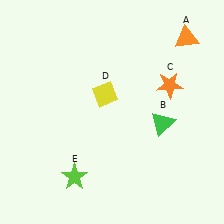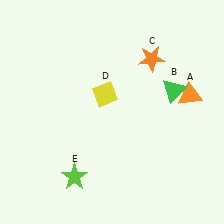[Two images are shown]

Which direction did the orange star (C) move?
The orange star (C) moved up.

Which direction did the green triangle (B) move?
The green triangle (B) moved up.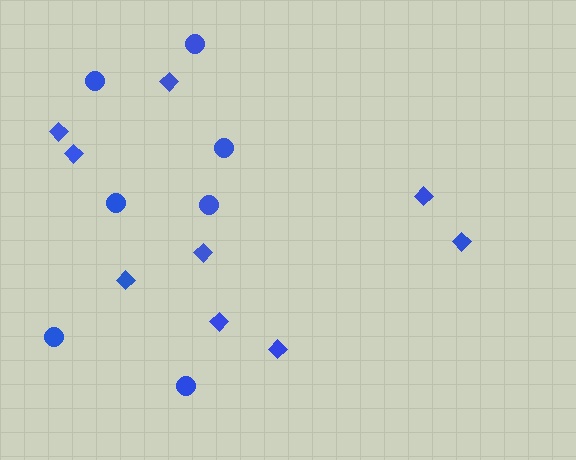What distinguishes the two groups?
There are 2 groups: one group of diamonds (9) and one group of circles (7).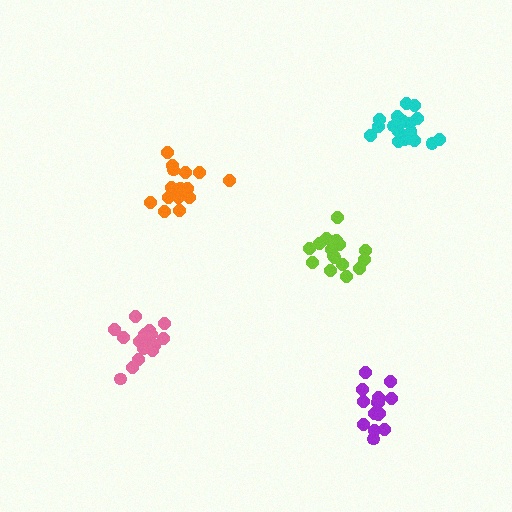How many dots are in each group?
Group 1: 17 dots, Group 2: 19 dots, Group 3: 19 dots, Group 4: 15 dots, Group 5: 17 dots (87 total).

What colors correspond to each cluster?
The clusters are colored: lime, orange, cyan, purple, pink.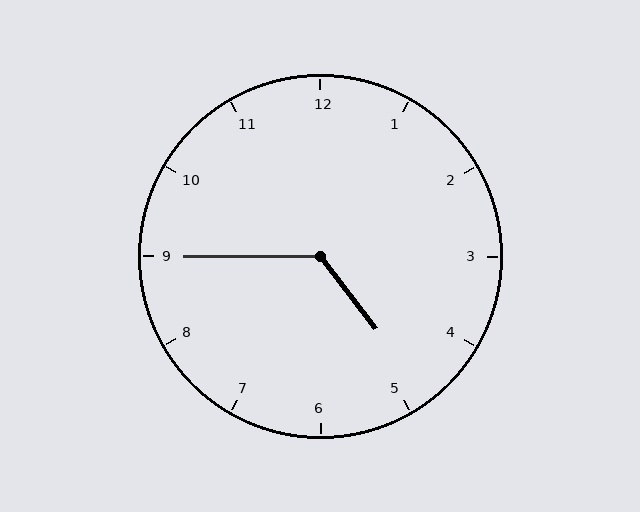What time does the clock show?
4:45.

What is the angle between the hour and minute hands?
Approximately 128 degrees.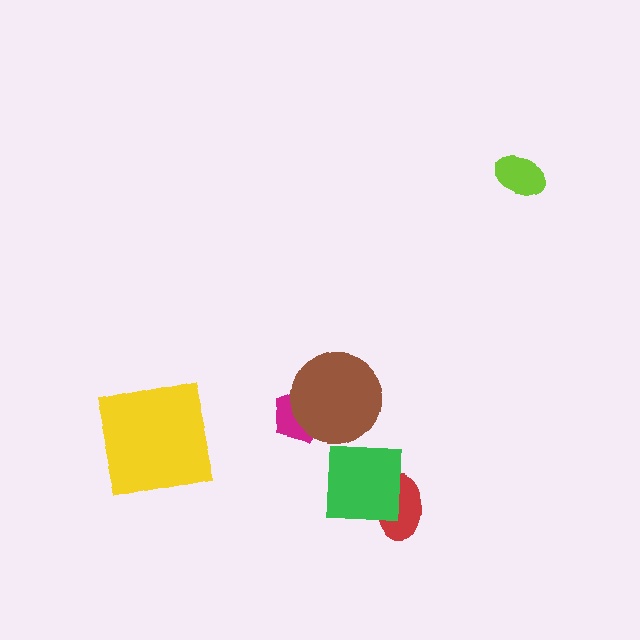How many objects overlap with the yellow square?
0 objects overlap with the yellow square.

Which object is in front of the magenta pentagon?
The brown circle is in front of the magenta pentagon.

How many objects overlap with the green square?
1 object overlaps with the green square.